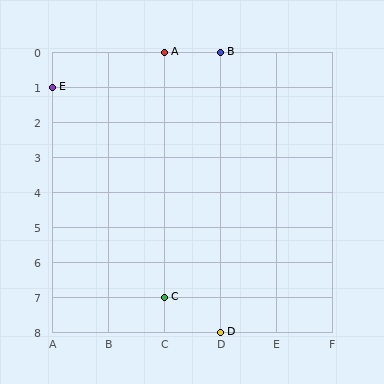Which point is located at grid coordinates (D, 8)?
Point D is at (D, 8).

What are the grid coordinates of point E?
Point E is at grid coordinates (A, 1).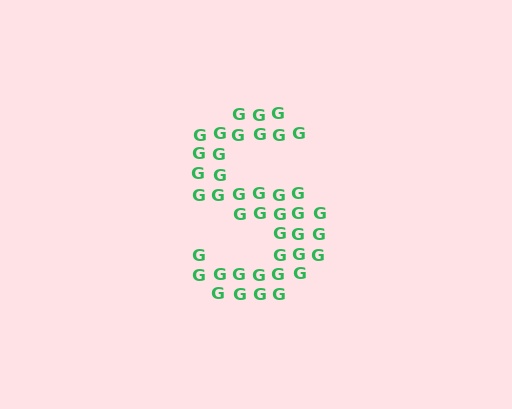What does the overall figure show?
The overall figure shows the letter S.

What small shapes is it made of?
It is made of small letter G's.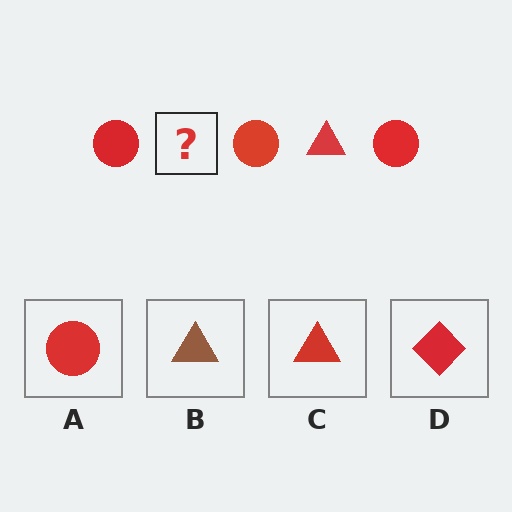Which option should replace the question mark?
Option C.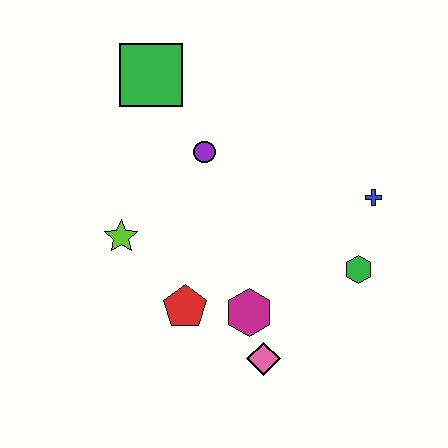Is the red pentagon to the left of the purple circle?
Yes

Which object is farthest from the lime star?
The blue cross is farthest from the lime star.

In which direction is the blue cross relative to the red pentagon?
The blue cross is to the right of the red pentagon.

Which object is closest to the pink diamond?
The magenta hexagon is closest to the pink diamond.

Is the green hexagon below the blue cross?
Yes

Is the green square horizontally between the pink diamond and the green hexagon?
No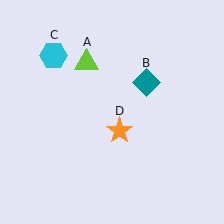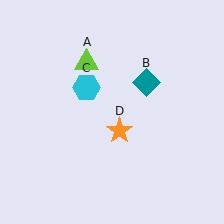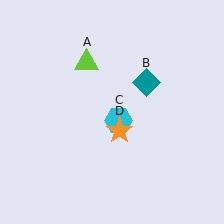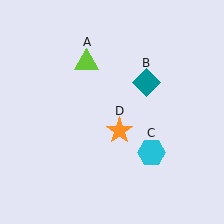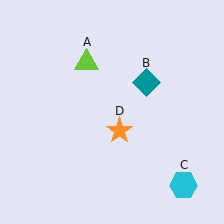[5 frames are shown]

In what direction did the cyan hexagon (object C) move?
The cyan hexagon (object C) moved down and to the right.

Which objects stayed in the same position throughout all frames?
Lime triangle (object A) and teal diamond (object B) and orange star (object D) remained stationary.